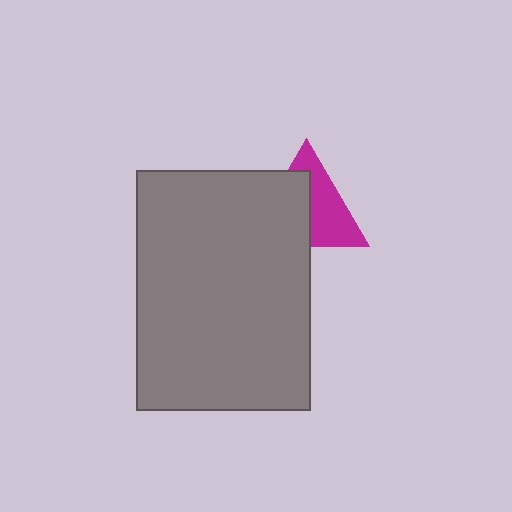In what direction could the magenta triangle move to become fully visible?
The magenta triangle could move toward the upper-right. That would shift it out from behind the gray rectangle entirely.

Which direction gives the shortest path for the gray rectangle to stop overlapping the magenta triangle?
Moving toward the lower-left gives the shortest separation.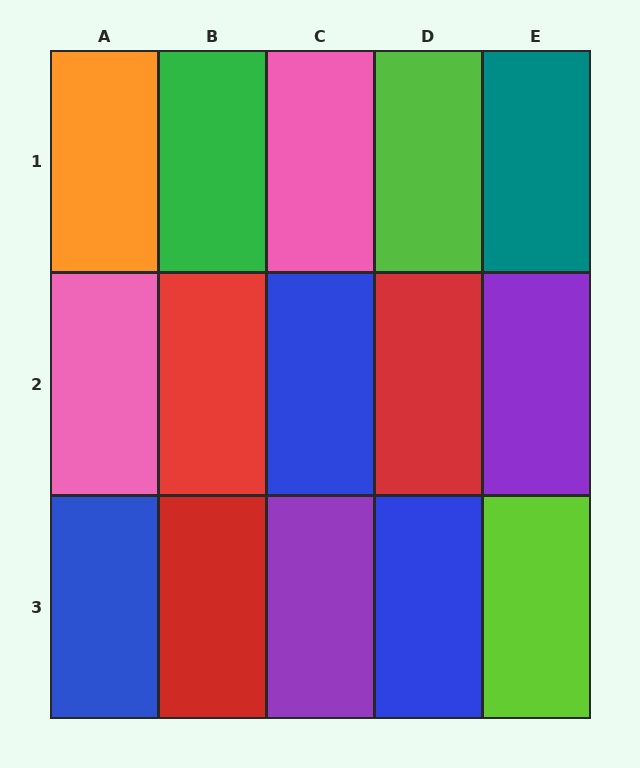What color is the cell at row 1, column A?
Orange.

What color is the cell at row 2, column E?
Purple.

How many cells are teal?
1 cell is teal.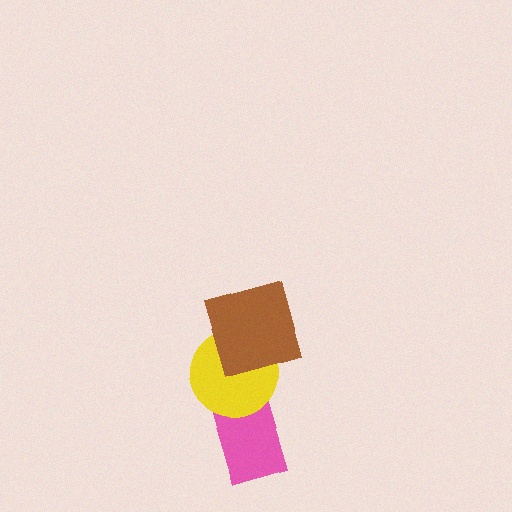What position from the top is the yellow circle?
The yellow circle is 2nd from the top.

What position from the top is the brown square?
The brown square is 1st from the top.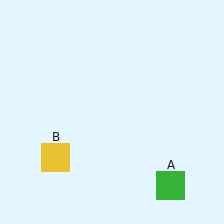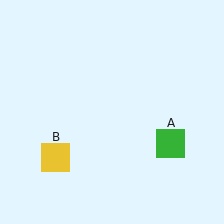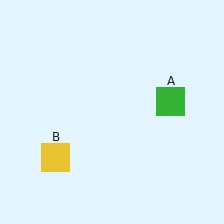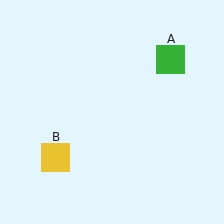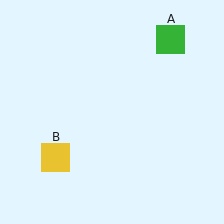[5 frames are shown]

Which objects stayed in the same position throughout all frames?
Yellow square (object B) remained stationary.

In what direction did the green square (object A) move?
The green square (object A) moved up.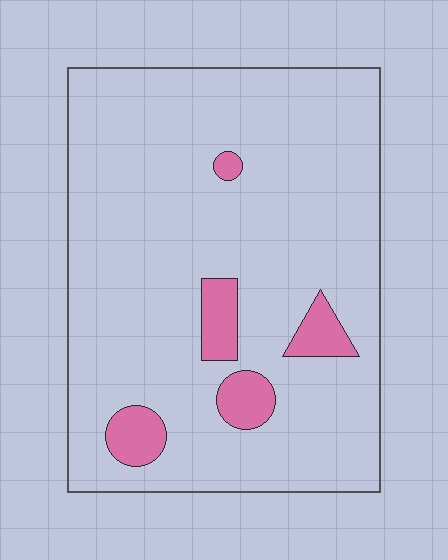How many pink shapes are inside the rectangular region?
5.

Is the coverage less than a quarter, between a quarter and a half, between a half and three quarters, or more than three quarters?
Less than a quarter.